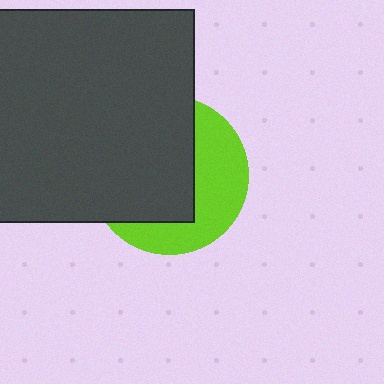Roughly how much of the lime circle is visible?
A small part of it is visible (roughly 41%).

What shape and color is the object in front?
The object in front is a dark gray square.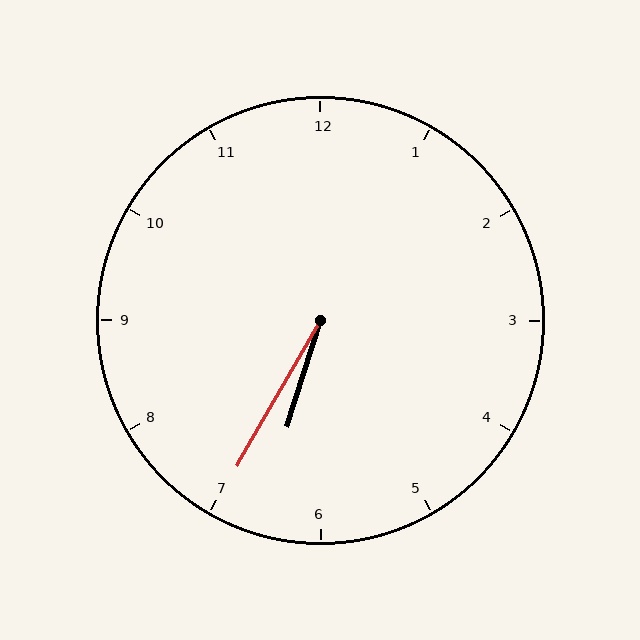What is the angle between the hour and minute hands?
Approximately 12 degrees.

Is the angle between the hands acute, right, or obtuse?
It is acute.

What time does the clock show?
6:35.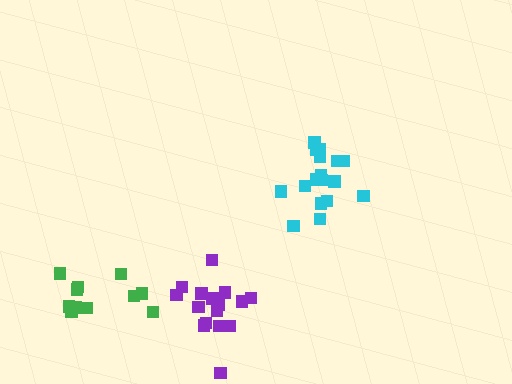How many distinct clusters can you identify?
There are 3 distinct clusters.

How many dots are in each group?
Group 1: 11 dots, Group 2: 17 dots, Group 3: 16 dots (44 total).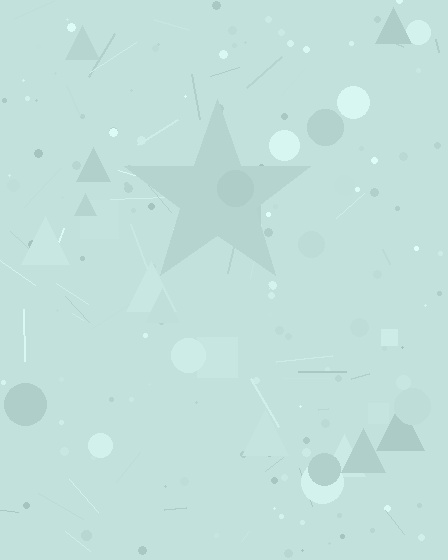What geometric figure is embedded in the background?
A star is embedded in the background.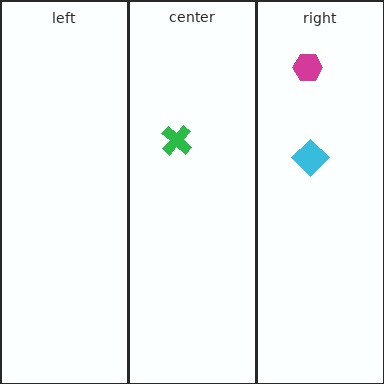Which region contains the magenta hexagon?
The right region.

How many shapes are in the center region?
1.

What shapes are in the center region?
The green cross.